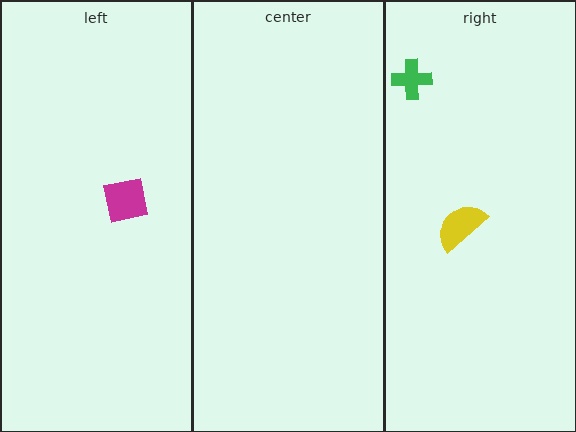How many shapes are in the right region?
2.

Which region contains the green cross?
The right region.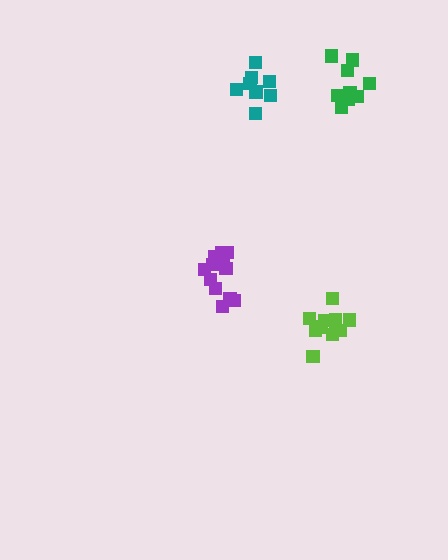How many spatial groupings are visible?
There are 4 spatial groupings.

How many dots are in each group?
Group 1: 9 dots, Group 2: 13 dots, Group 3: 12 dots, Group 4: 9 dots (43 total).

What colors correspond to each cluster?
The clusters are colored: teal, lime, purple, green.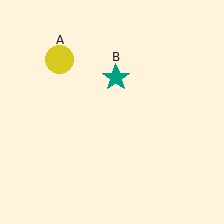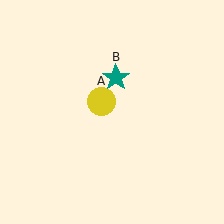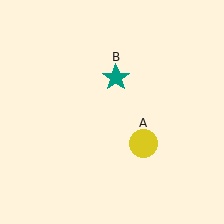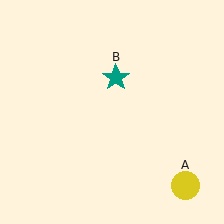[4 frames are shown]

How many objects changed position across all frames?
1 object changed position: yellow circle (object A).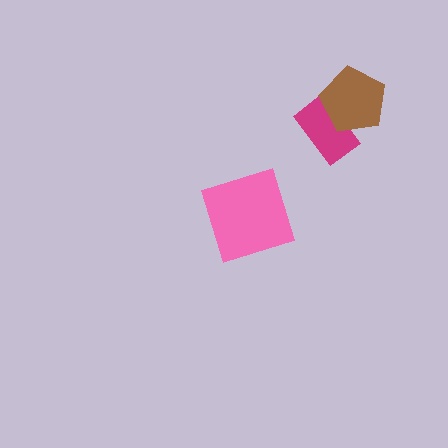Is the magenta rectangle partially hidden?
Yes, it is partially covered by another shape.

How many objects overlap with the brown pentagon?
1 object overlaps with the brown pentagon.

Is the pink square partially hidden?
No, no other shape covers it.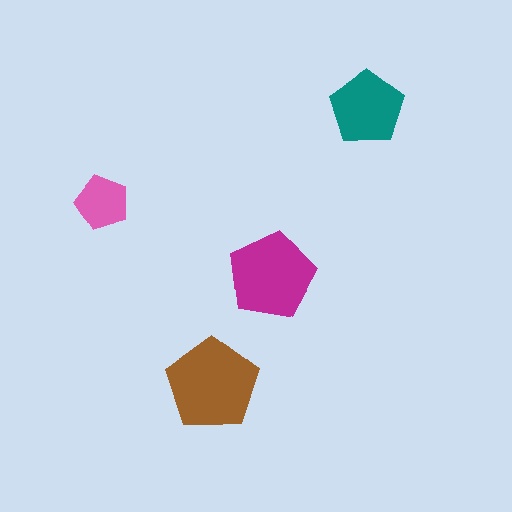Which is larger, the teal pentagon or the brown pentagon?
The brown one.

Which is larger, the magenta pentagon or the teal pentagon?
The magenta one.